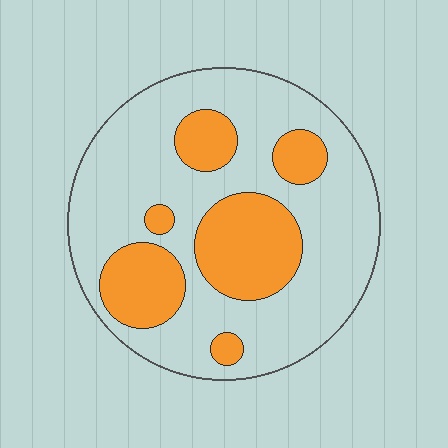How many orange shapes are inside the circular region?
6.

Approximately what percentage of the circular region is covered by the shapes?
Approximately 30%.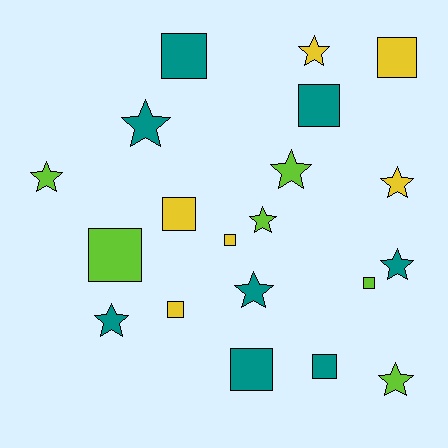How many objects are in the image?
There are 20 objects.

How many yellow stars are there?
There are 2 yellow stars.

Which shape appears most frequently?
Square, with 10 objects.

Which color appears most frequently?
Teal, with 8 objects.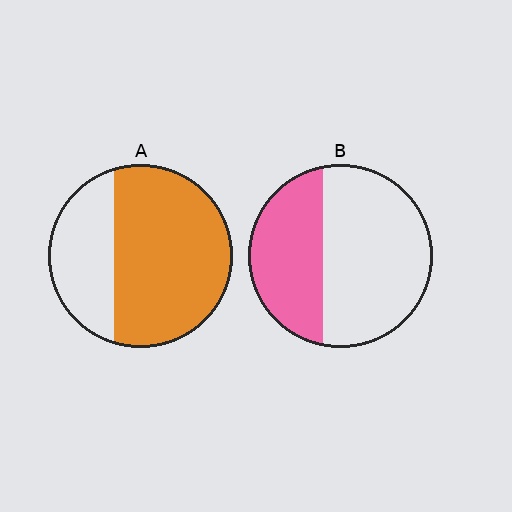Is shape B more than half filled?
No.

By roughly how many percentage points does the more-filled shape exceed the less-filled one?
By roughly 30 percentage points (A over B).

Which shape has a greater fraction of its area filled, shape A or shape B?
Shape A.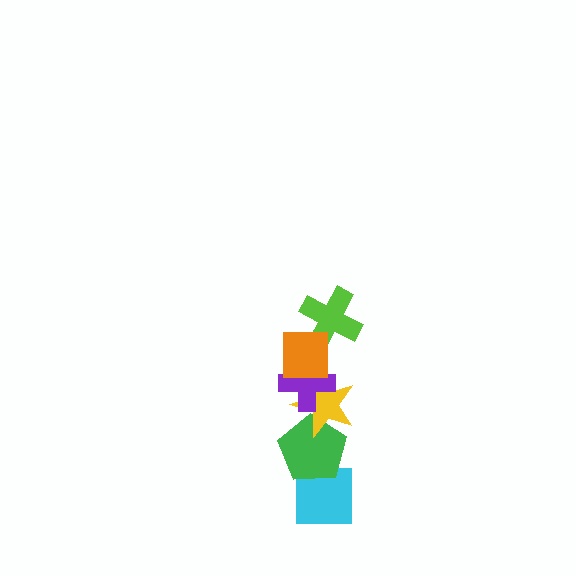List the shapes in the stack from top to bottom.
From top to bottom: the orange square, the lime cross, the purple cross, the yellow star, the green pentagon, the cyan square.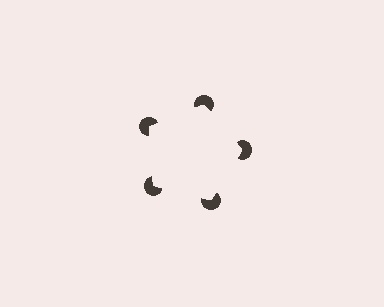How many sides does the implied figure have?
5 sides.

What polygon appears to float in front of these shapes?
An illusory pentagon — its edges are inferred from the aligned wedge cuts in the pac-man discs, not physically drawn.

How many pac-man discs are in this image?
There are 5 — one at each vertex of the illusory pentagon.